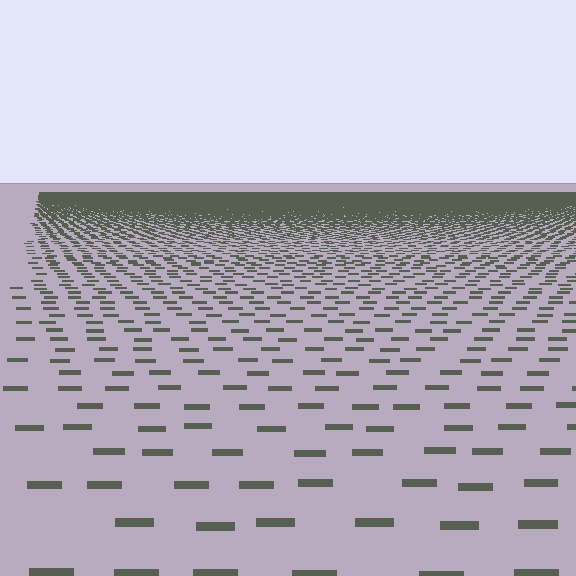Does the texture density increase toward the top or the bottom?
Density increases toward the top.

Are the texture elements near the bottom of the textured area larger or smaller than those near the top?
Larger. Near the bottom, elements are closer to the viewer and appear at a bigger on-screen size.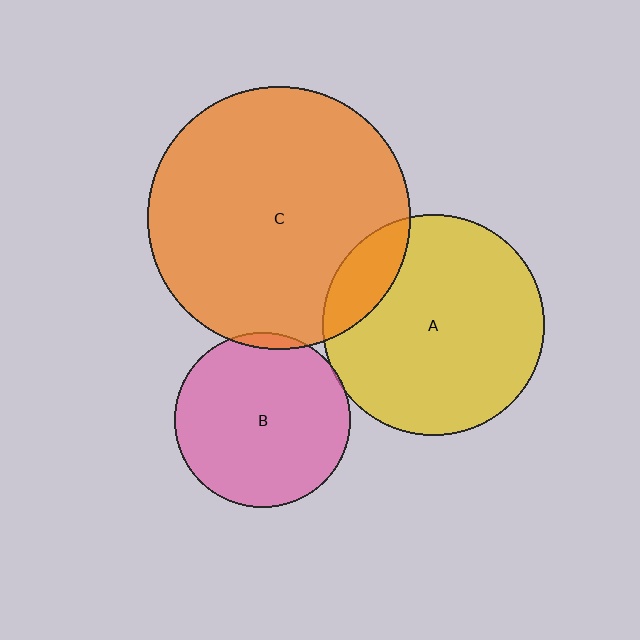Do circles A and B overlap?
Yes.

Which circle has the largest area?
Circle C (orange).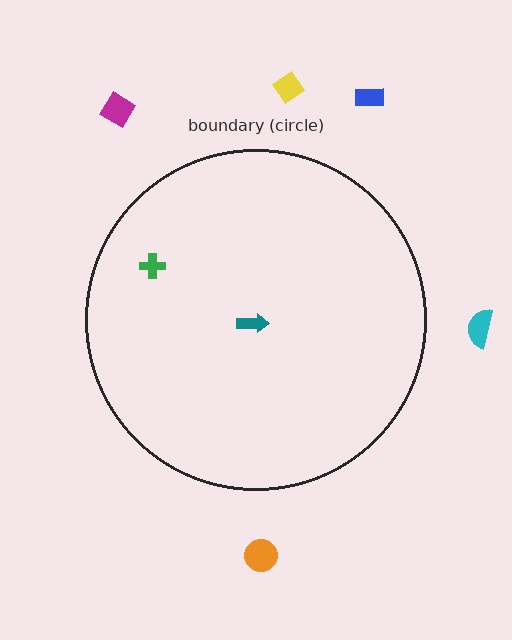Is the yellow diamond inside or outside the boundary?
Outside.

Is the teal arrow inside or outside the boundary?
Inside.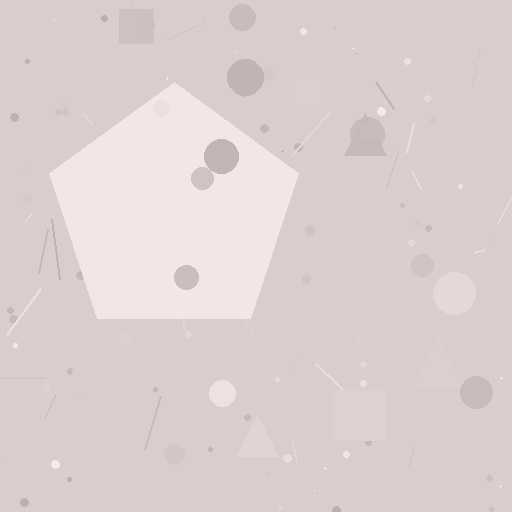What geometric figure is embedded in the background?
A pentagon is embedded in the background.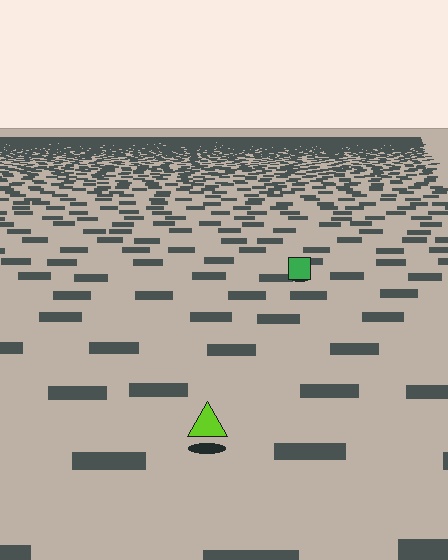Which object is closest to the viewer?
The lime triangle is closest. The texture marks near it are larger and more spread out.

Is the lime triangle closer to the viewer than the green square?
Yes. The lime triangle is closer — you can tell from the texture gradient: the ground texture is coarser near it.